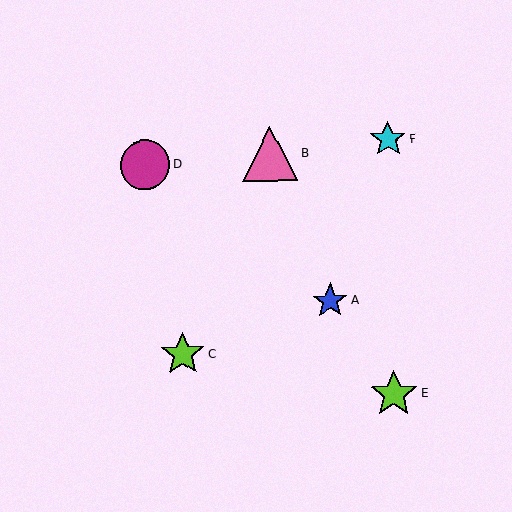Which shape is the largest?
The pink triangle (labeled B) is the largest.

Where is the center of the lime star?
The center of the lime star is at (183, 354).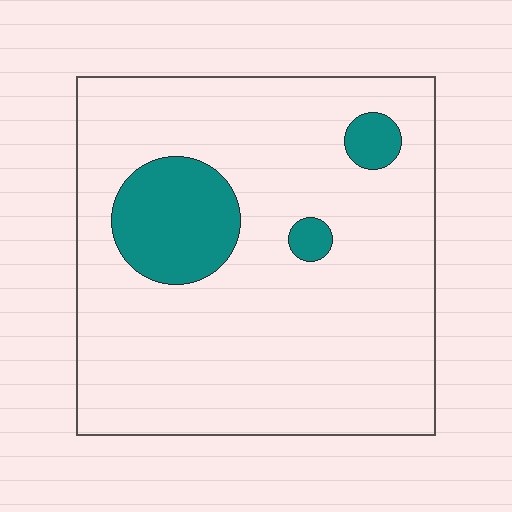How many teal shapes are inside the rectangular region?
3.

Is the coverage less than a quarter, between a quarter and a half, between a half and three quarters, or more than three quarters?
Less than a quarter.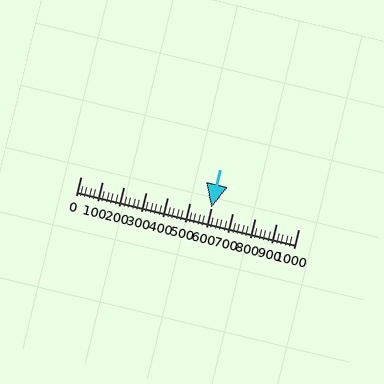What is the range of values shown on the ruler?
The ruler shows values from 0 to 1000.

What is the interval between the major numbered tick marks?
The major tick marks are spaced 100 units apart.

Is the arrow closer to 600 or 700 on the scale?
The arrow is closer to 600.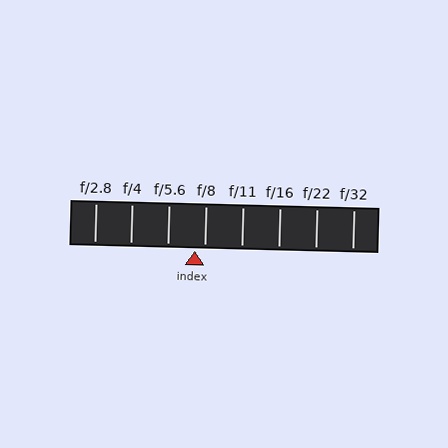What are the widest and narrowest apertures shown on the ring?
The widest aperture shown is f/2.8 and the narrowest is f/32.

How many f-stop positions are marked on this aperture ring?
There are 8 f-stop positions marked.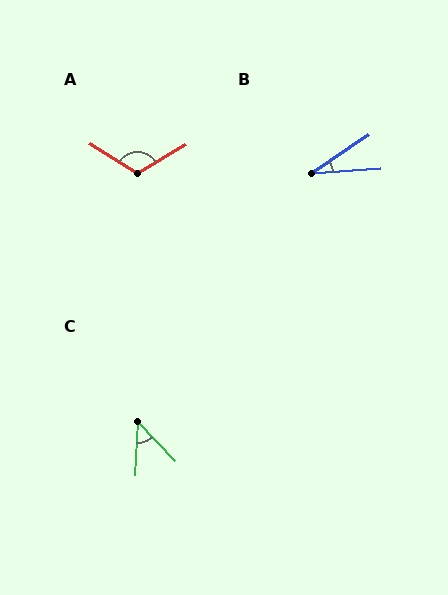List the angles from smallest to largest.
B (30°), C (47°), A (117°).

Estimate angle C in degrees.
Approximately 47 degrees.